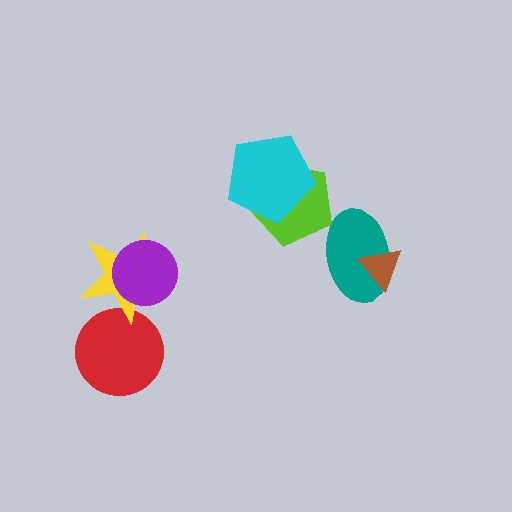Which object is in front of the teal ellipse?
The brown triangle is in front of the teal ellipse.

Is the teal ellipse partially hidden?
Yes, it is partially covered by another shape.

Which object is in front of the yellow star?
The purple circle is in front of the yellow star.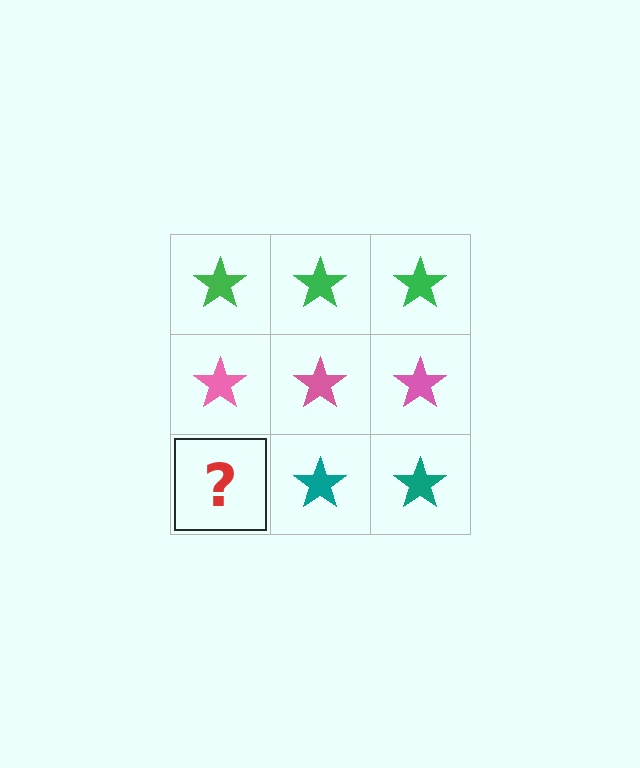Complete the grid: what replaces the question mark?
The question mark should be replaced with a teal star.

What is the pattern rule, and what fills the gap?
The rule is that each row has a consistent color. The gap should be filled with a teal star.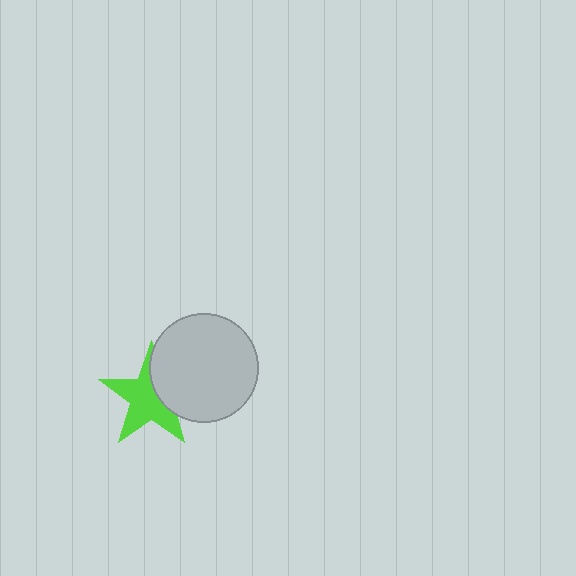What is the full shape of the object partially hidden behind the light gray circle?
The partially hidden object is a lime star.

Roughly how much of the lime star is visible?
Most of it is visible (roughly 67%).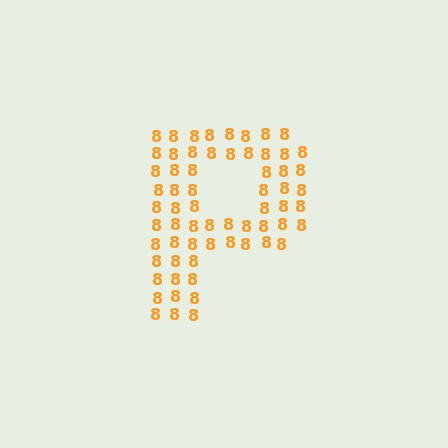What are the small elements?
The small elements are digit 8's.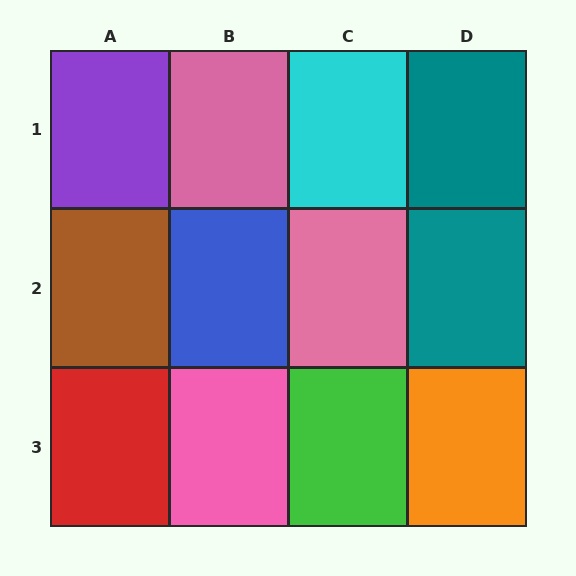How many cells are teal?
2 cells are teal.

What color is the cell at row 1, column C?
Cyan.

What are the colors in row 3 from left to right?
Red, pink, green, orange.